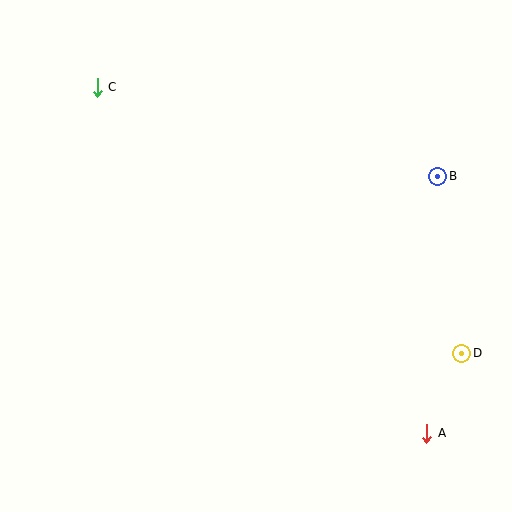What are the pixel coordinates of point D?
Point D is at (461, 353).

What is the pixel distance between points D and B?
The distance between D and B is 179 pixels.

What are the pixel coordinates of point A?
Point A is at (427, 433).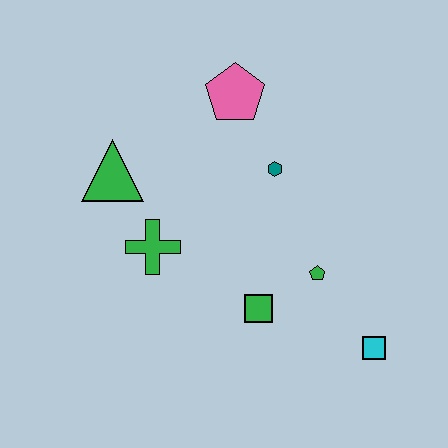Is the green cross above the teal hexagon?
No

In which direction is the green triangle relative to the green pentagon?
The green triangle is to the left of the green pentagon.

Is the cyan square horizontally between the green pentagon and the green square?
No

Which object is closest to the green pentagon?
The green square is closest to the green pentagon.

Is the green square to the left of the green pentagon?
Yes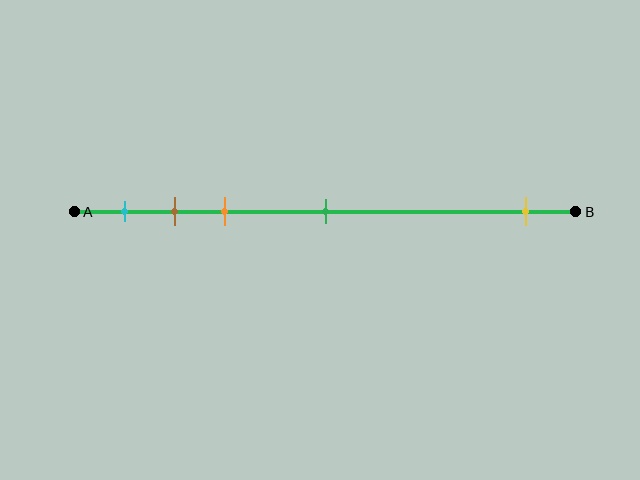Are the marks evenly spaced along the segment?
No, the marks are not evenly spaced.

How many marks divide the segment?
There are 5 marks dividing the segment.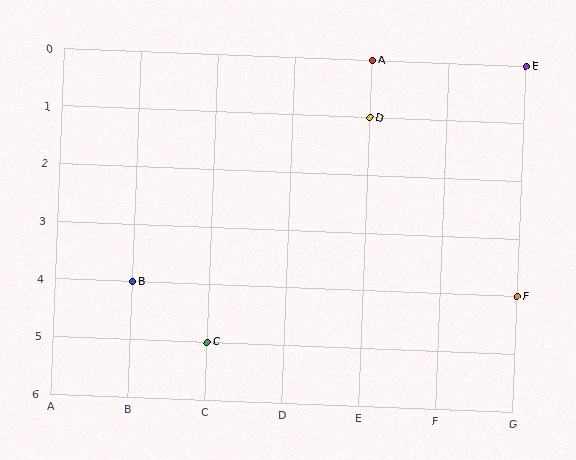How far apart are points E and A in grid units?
Points E and A are 2 columns apart.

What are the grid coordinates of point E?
Point E is at grid coordinates (G, 0).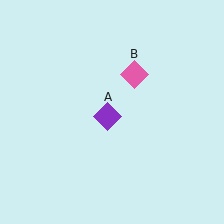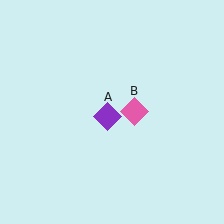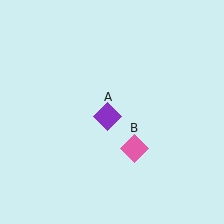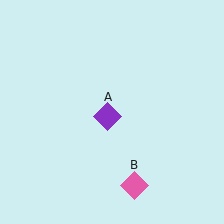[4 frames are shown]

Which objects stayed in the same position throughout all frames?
Purple diamond (object A) remained stationary.